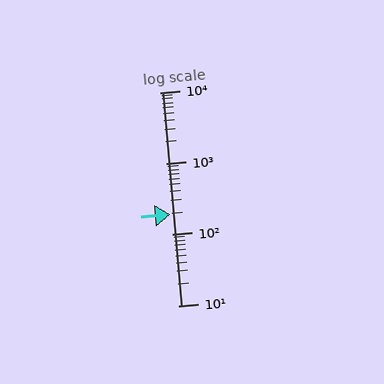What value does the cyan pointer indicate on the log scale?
The pointer indicates approximately 190.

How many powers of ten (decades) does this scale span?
The scale spans 3 decades, from 10 to 10000.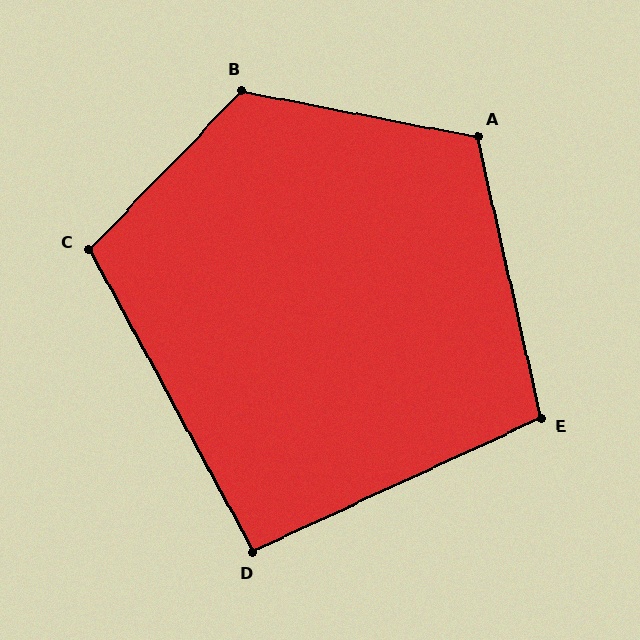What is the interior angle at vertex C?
Approximately 108 degrees (obtuse).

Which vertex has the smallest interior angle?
D, at approximately 93 degrees.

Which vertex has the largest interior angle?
B, at approximately 123 degrees.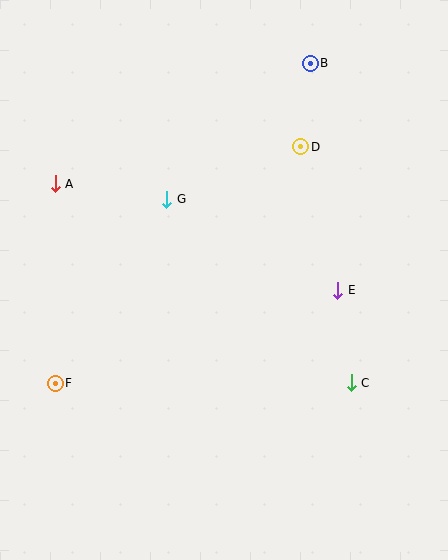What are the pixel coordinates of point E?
Point E is at (338, 290).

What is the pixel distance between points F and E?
The distance between F and E is 298 pixels.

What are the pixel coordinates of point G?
Point G is at (167, 199).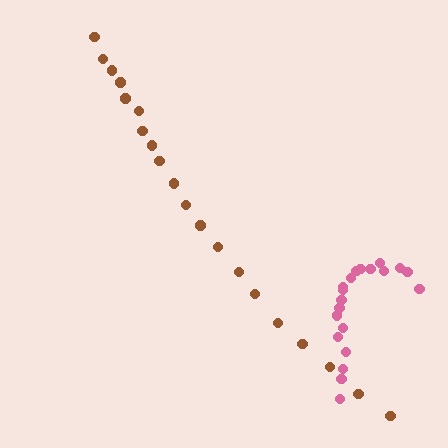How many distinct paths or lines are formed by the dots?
There are 2 distinct paths.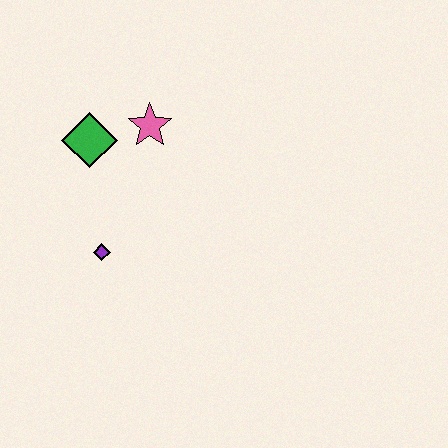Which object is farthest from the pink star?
The purple diamond is farthest from the pink star.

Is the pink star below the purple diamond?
No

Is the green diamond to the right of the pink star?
No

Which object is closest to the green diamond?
The pink star is closest to the green diamond.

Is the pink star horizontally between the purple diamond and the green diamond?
No